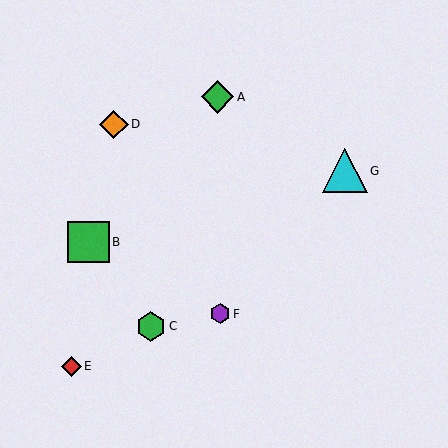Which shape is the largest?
The cyan triangle (labeled G) is the largest.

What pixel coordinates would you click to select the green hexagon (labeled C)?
Click at (151, 326) to select the green hexagon C.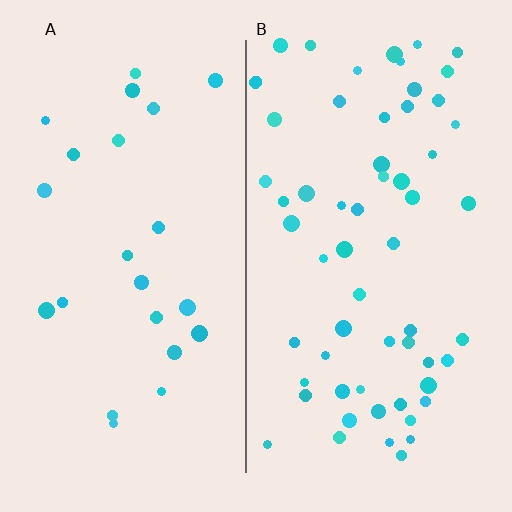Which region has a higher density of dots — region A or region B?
B (the right).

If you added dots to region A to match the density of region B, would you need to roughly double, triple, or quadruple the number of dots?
Approximately triple.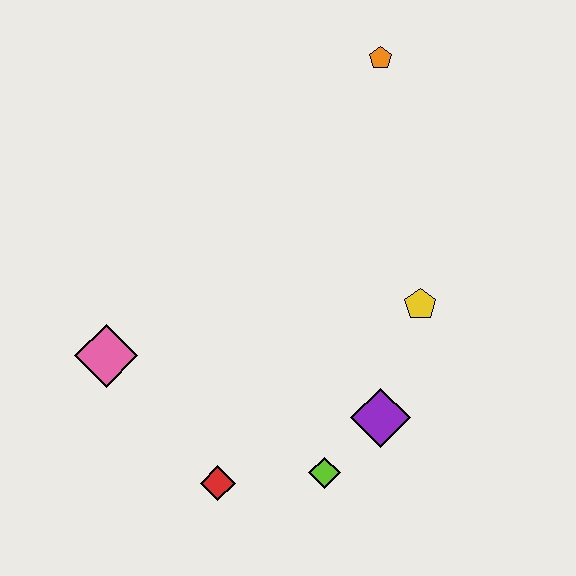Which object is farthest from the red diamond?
The orange pentagon is farthest from the red diamond.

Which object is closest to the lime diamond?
The purple diamond is closest to the lime diamond.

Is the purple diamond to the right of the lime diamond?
Yes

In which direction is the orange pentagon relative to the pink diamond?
The orange pentagon is above the pink diamond.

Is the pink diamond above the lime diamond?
Yes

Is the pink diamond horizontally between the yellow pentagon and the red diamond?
No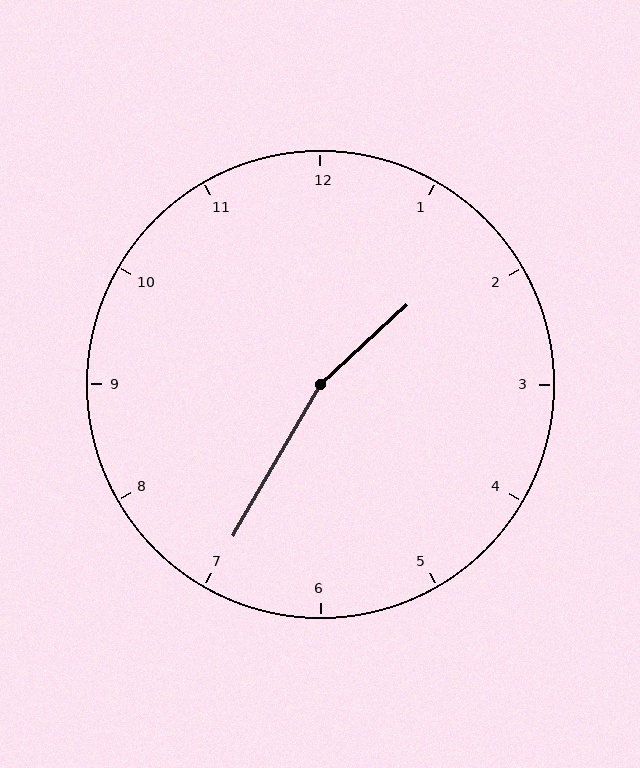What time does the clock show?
1:35.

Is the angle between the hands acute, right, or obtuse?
It is obtuse.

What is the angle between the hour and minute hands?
Approximately 162 degrees.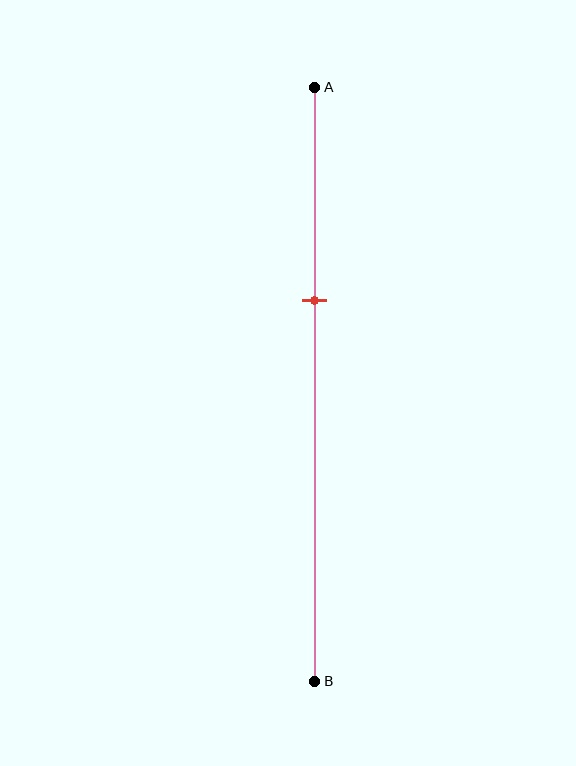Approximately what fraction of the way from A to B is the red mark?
The red mark is approximately 35% of the way from A to B.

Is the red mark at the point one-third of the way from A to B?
Yes, the mark is approximately at the one-third point.